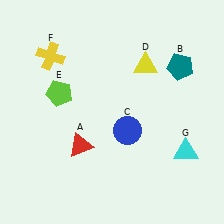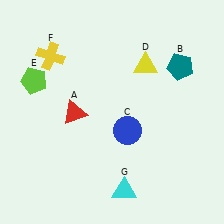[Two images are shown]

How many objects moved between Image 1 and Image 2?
3 objects moved between the two images.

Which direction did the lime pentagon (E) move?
The lime pentagon (E) moved left.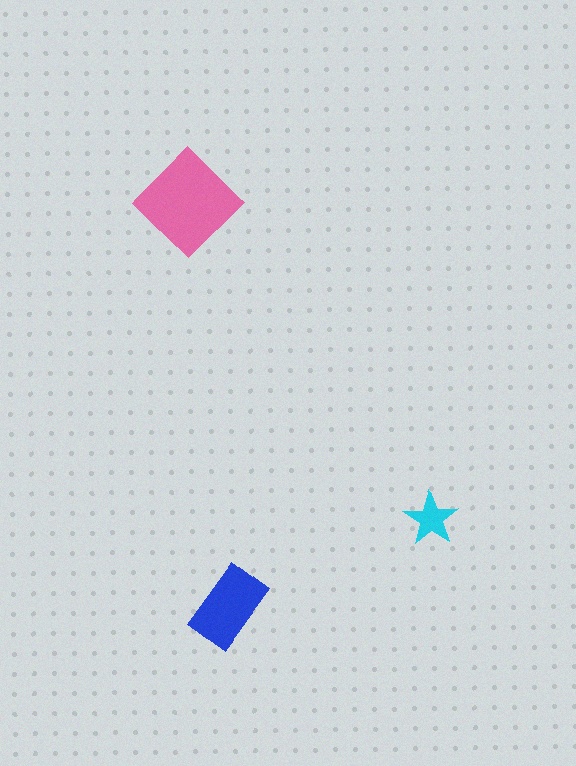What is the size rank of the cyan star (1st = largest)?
3rd.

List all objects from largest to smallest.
The pink diamond, the blue rectangle, the cyan star.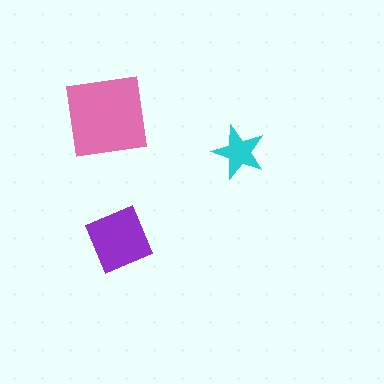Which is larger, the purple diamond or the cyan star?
The purple diamond.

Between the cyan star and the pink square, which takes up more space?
The pink square.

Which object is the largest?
The pink square.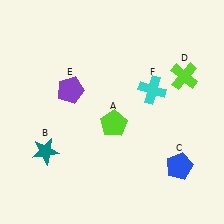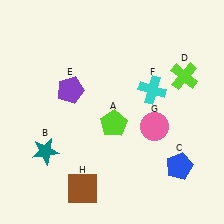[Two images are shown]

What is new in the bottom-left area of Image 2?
A brown square (H) was added in the bottom-left area of Image 2.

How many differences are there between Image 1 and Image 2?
There are 2 differences between the two images.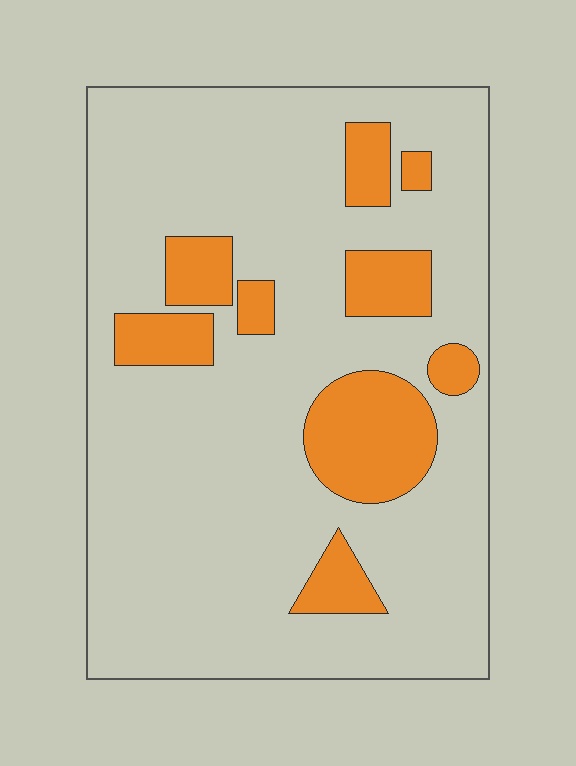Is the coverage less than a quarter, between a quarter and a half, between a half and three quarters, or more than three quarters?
Less than a quarter.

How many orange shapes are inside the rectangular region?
9.